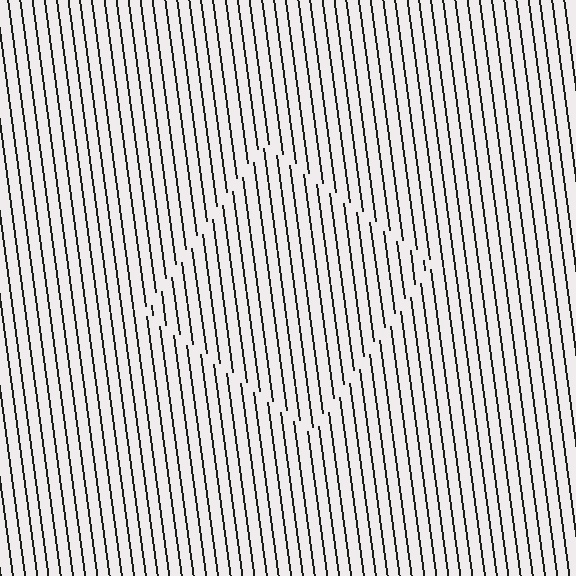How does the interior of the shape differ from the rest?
The interior of the shape contains the same grating, shifted by half a period — the contour is defined by the phase discontinuity where line-ends from the inner and outer gratings abut.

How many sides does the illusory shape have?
4 sides — the line-ends trace a square.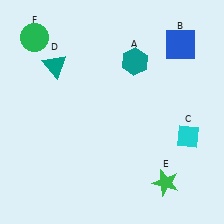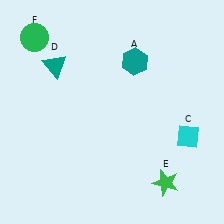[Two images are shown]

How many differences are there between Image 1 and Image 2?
There is 1 difference between the two images.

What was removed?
The blue square (B) was removed in Image 2.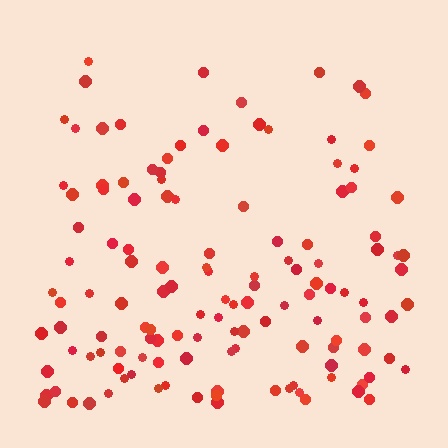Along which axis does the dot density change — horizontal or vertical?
Vertical.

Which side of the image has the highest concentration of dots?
The bottom.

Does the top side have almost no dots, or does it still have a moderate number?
Still a moderate number, just noticeably fewer than the bottom.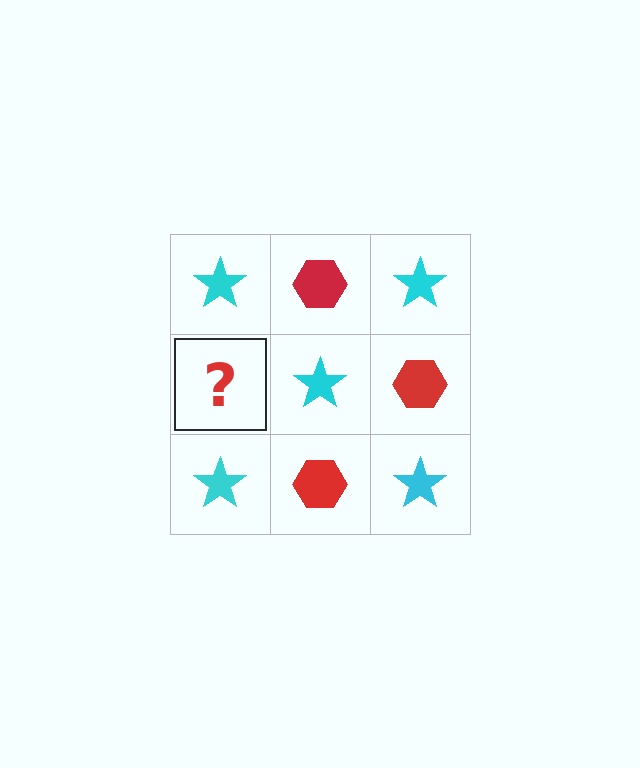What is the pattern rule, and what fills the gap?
The rule is that it alternates cyan star and red hexagon in a checkerboard pattern. The gap should be filled with a red hexagon.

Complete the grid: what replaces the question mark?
The question mark should be replaced with a red hexagon.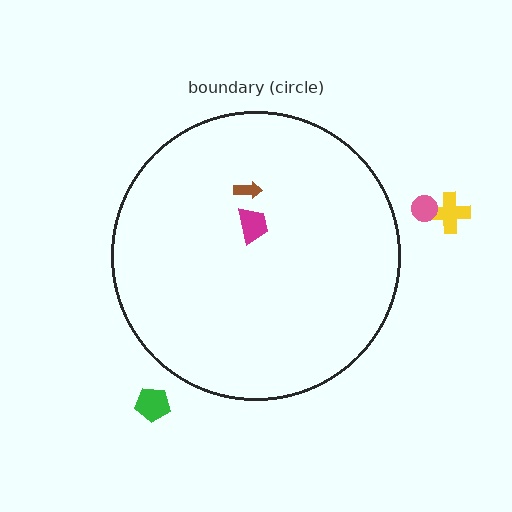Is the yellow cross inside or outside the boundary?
Outside.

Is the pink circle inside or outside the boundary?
Outside.